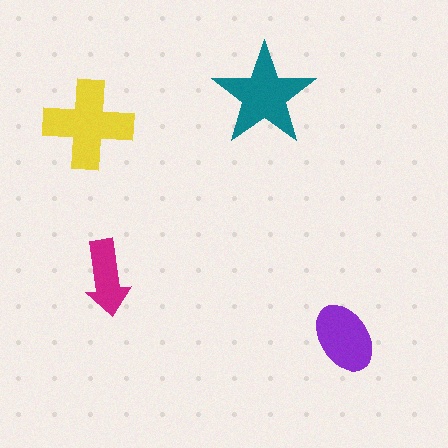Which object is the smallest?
The magenta arrow.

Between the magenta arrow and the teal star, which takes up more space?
The teal star.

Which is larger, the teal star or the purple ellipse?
The teal star.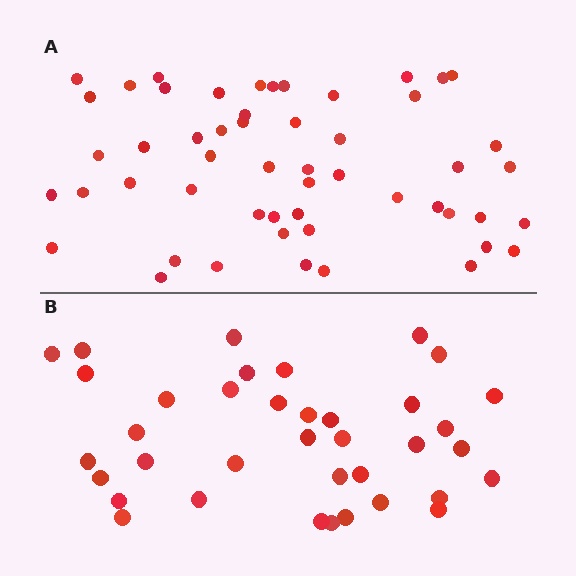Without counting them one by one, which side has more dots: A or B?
Region A (the top region) has more dots.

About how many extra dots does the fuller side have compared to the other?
Region A has approximately 15 more dots than region B.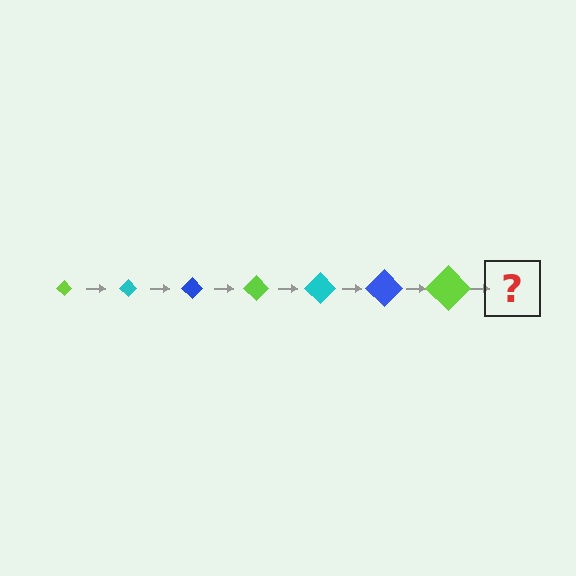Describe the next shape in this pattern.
It should be a cyan diamond, larger than the previous one.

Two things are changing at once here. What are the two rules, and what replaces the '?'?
The two rules are that the diamond grows larger each step and the color cycles through lime, cyan, and blue. The '?' should be a cyan diamond, larger than the previous one.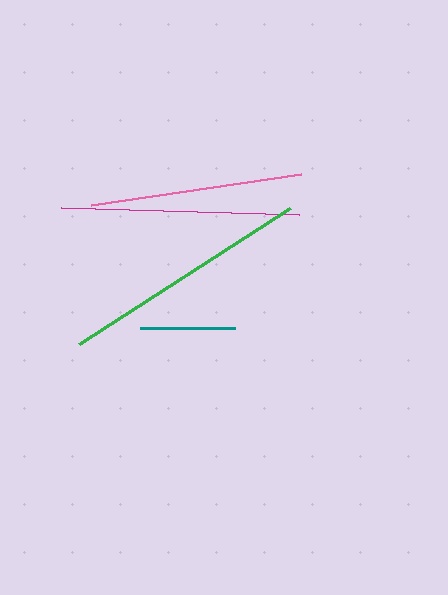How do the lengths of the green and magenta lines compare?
The green and magenta lines are approximately the same length.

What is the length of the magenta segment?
The magenta segment is approximately 239 pixels long.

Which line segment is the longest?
The green line is the longest at approximately 251 pixels.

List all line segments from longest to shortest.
From longest to shortest: green, magenta, pink, teal.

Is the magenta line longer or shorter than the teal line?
The magenta line is longer than the teal line.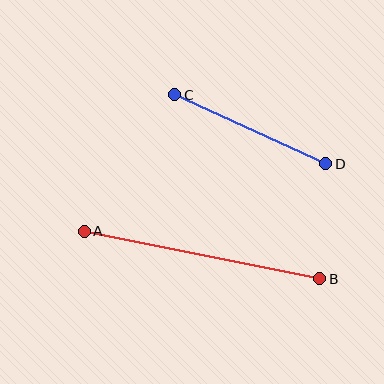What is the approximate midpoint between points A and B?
The midpoint is at approximately (202, 255) pixels.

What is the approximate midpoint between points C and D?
The midpoint is at approximately (250, 129) pixels.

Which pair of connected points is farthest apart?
Points A and B are farthest apart.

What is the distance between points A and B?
The distance is approximately 240 pixels.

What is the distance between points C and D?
The distance is approximately 166 pixels.